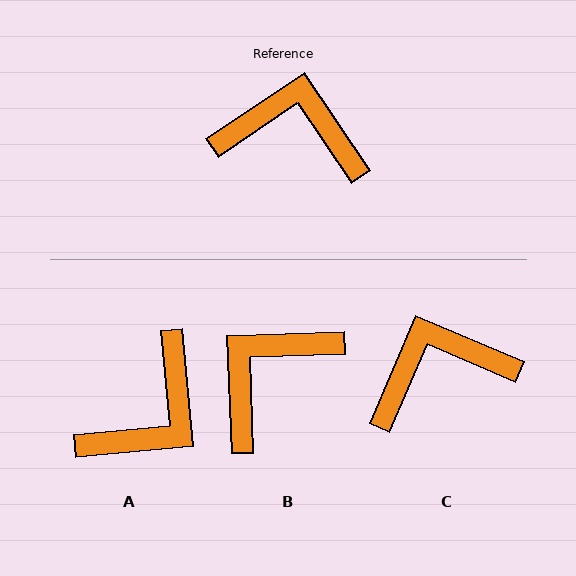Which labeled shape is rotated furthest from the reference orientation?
A, about 119 degrees away.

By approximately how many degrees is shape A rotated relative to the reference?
Approximately 119 degrees clockwise.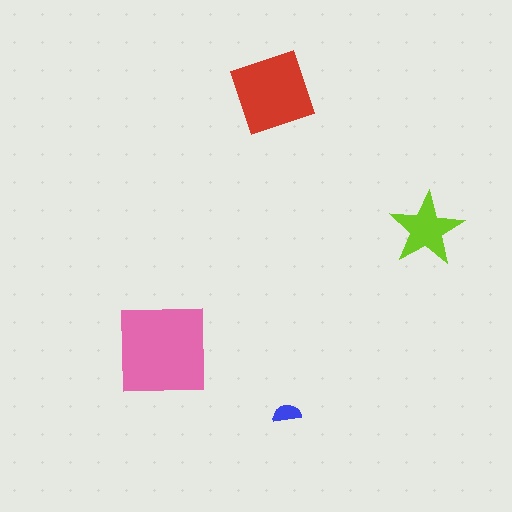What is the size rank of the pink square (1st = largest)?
1st.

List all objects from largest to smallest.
The pink square, the red square, the lime star, the blue semicircle.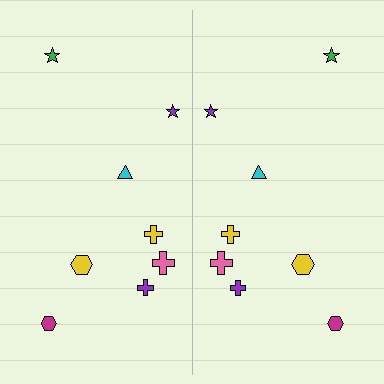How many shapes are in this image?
There are 16 shapes in this image.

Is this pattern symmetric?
Yes, this pattern has bilateral (reflection) symmetry.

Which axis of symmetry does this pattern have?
The pattern has a vertical axis of symmetry running through the center of the image.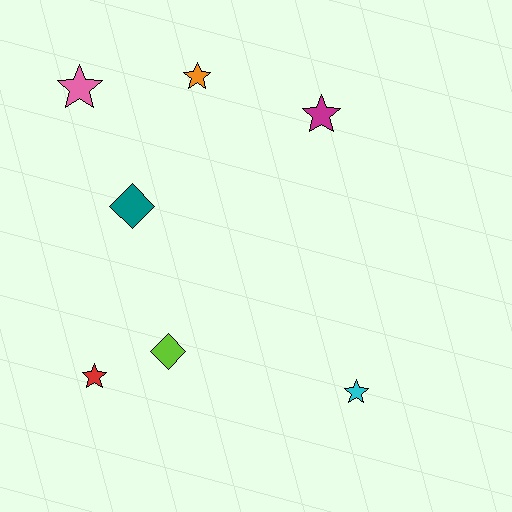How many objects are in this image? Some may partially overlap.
There are 7 objects.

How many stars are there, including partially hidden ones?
There are 5 stars.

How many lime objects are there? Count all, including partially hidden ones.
There is 1 lime object.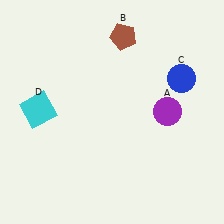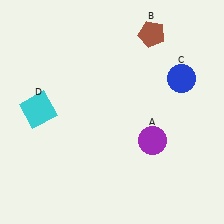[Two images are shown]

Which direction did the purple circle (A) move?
The purple circle (A) moved down.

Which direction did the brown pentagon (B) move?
The brown pentagon (B) moved right.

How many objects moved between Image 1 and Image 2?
2 objects moved between the two images.